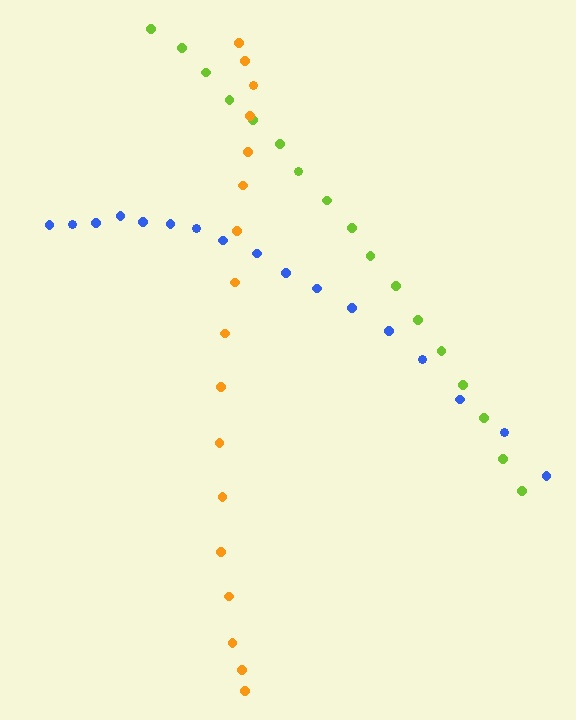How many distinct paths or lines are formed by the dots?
There are 3 distinct paths.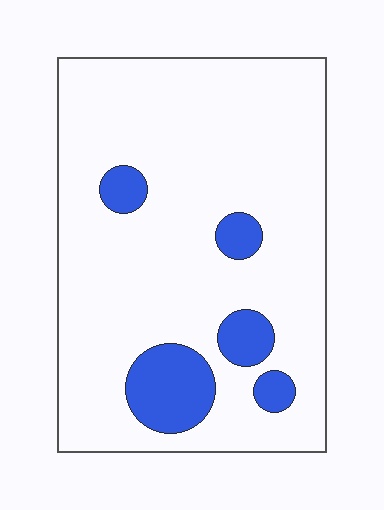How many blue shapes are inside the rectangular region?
5.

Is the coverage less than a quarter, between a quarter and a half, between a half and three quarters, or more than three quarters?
Less than a quarter.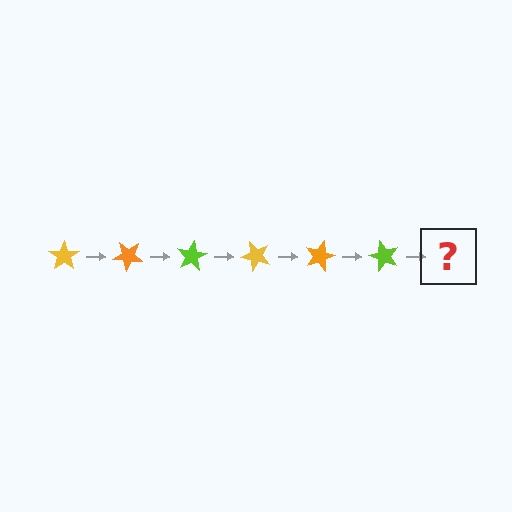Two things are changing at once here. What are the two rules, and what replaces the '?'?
The two rules are that it rotates 40 degrees each step and the color cycles through yellow, orange, and lime. The '?' should be a yellow star, rotated 240 degrees from the start.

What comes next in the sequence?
The next element should be a yellow star, rotated 240 degrees from the start.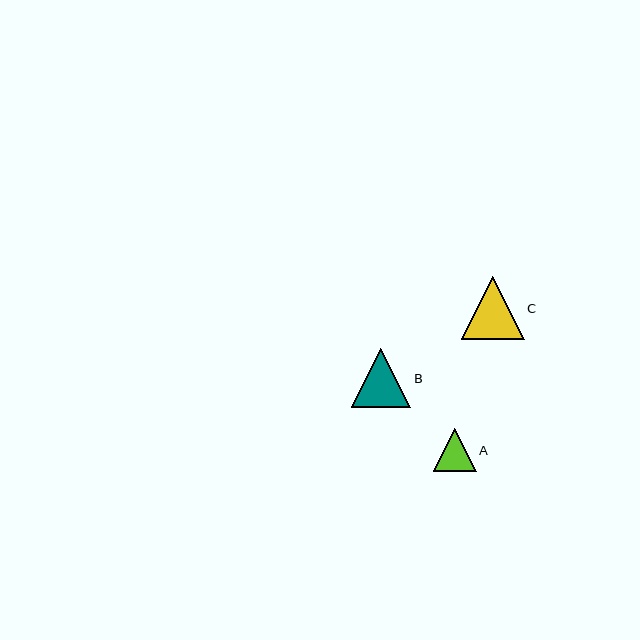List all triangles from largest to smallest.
From largest to smallest: C, B, A.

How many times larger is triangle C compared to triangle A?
Triangle C is approximately 1.5 times the size of triangle A.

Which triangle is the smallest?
Triangle A is the smallest with a size of approximately 43 pixels.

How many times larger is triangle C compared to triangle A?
Triangle C is approximately 1.5 times the size of triangle A.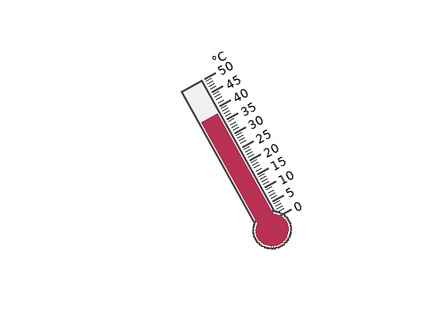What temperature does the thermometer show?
The thermometer shows approximately 38°C.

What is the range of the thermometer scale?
The thermometer scale ranges from 0°C to 50°C.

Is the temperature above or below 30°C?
The temperature is above 30°C.